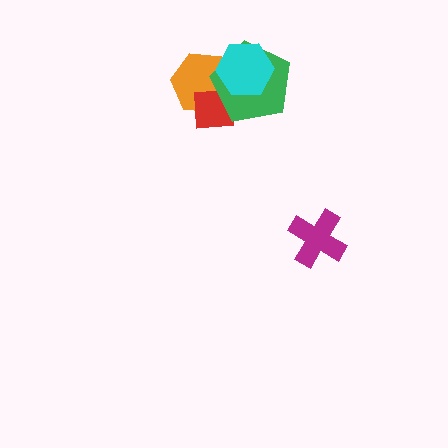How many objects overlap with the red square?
2 objects overlap with the red square.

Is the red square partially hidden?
Yes, it is partially covered by another shape.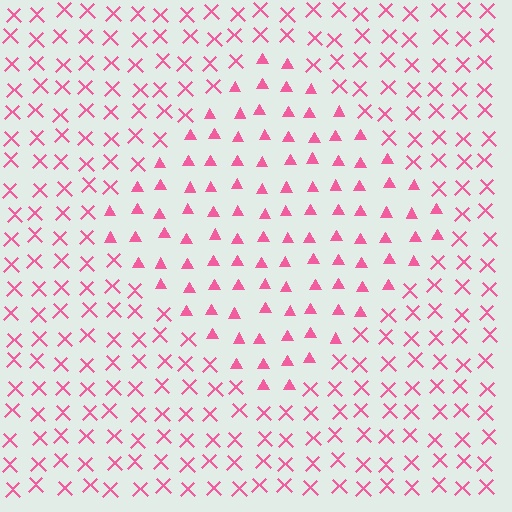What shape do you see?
I see a diamond.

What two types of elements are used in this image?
The image uses triangles inside the diamond region and X marks outside it.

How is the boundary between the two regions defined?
The boundary is defined by a change in element shape: triangles inside vs. X marks outside. All elements share the same color and spacing.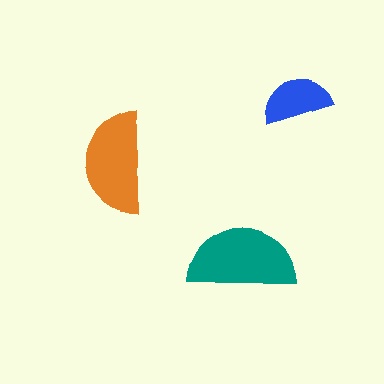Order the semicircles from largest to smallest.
the teal one, the orange one, the blue one.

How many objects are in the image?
There are 3 objects in the image.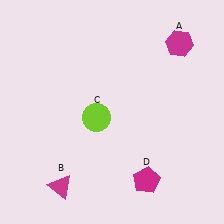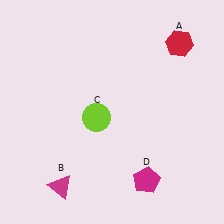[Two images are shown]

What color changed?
The hexagon (A) changed from magenta in Image 1 to red in Image 2.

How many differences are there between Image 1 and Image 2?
There is 1 difference between the two images.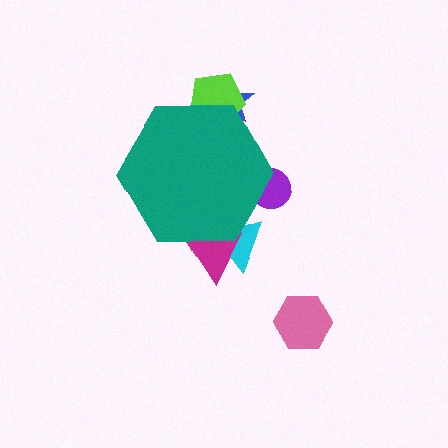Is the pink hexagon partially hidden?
No, the pink hexagon is fully visible.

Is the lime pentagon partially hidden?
Yes, the lime pentagon is partially hidden behind the teal hexagon.